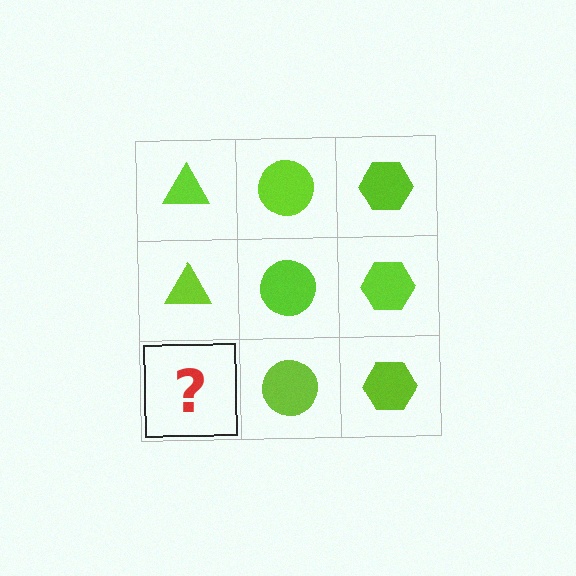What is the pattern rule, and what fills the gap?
The rule is that each column has a consistent shape. The gap should be filled with a lime triangle.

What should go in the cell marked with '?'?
The missing cell should contain a lime triangle.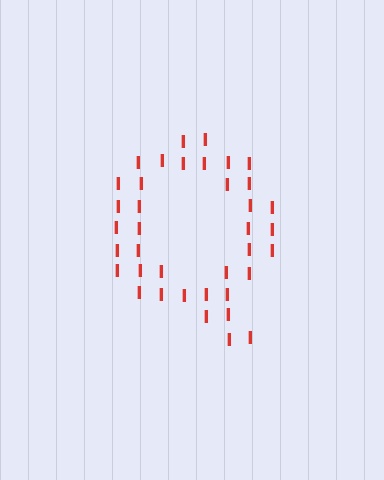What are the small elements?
The small elements are letter I's.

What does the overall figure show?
The overall figure shows the letter Q.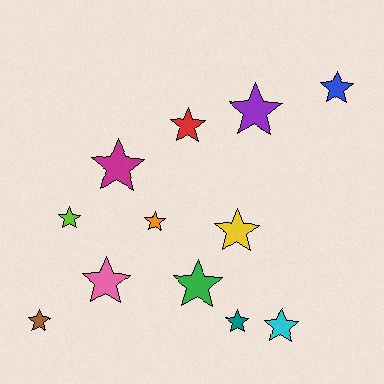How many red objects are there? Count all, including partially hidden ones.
There is 1 red object.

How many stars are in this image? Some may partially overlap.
There are 12 stars.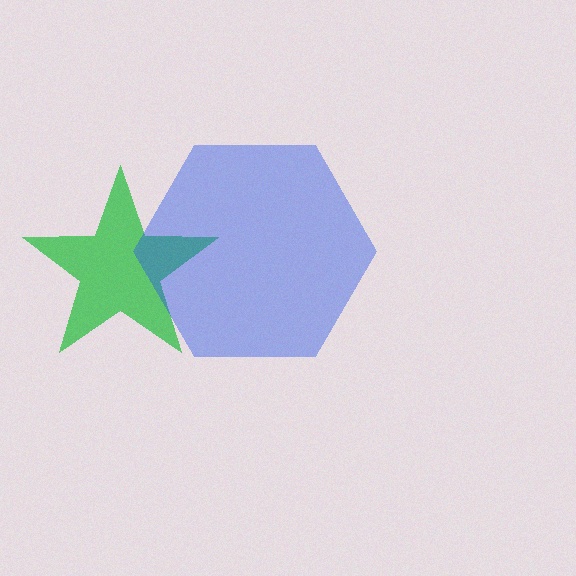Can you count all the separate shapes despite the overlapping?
Yes, there are 2 separate shapes.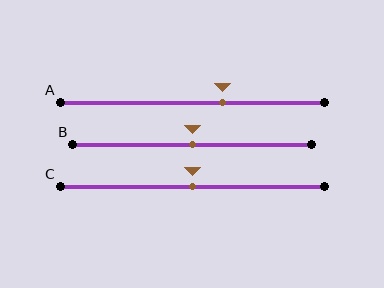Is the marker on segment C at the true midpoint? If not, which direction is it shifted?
Yes, the marker on segment C is at the true midpoint.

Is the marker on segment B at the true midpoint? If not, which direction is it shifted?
Yes, the marker on segment B is at the true midpoint.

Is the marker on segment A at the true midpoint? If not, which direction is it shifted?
No, the marker on segment A is shifted to the right by about 12% of the segment length.